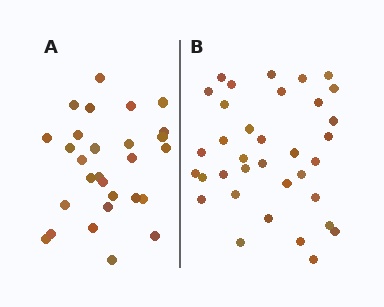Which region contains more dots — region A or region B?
Region B (the right region) has more dots.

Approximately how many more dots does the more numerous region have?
Region B has roughly 8 or so more dots than region A.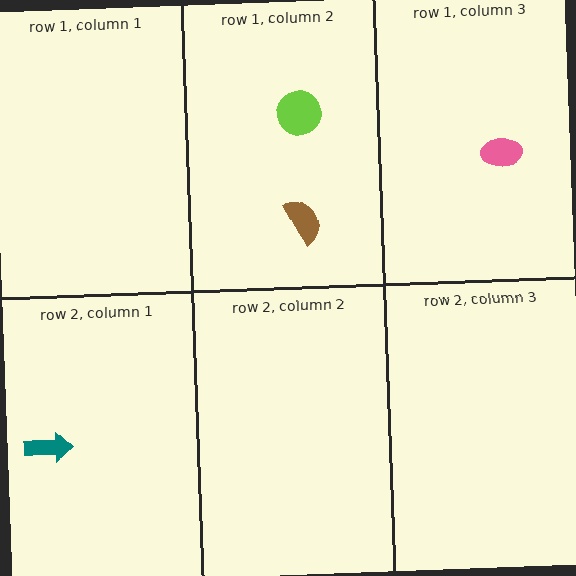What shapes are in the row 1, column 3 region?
The pink ellipse.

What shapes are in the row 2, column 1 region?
The teal arrow.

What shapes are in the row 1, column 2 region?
The brown semicircle, the lime circle.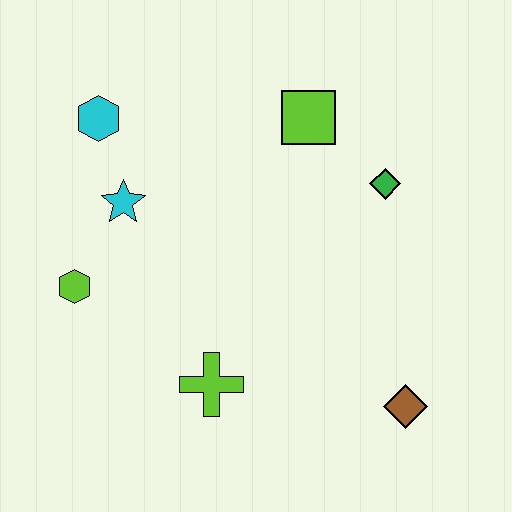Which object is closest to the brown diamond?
The lime cross is closest to the brown diamond.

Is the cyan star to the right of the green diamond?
No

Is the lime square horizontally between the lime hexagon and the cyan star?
No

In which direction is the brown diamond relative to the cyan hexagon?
The brown diamond is to the right of the cyan hexagon.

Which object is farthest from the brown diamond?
The cyan hexagon is farthest from the brown diamond.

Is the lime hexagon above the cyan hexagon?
No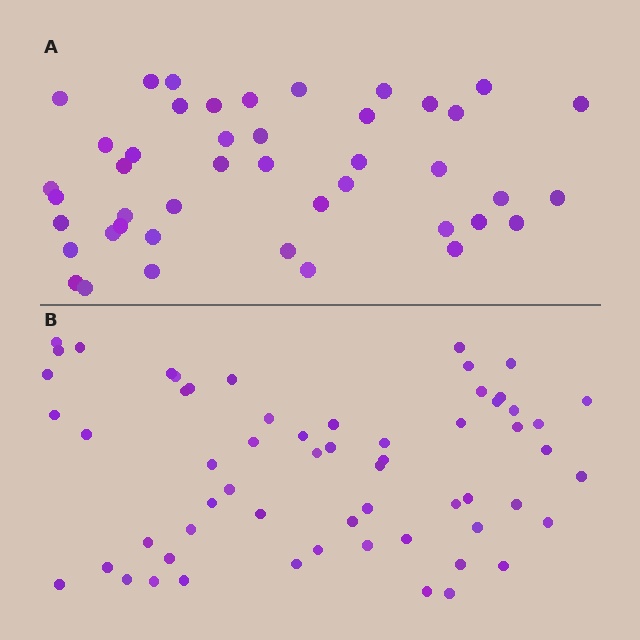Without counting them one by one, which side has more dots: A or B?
Region B (the bottom region) has more dots.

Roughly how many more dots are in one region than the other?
Region B has approximately 15 more dots than region A.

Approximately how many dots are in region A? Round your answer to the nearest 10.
About 40 dots. (The exact count is 44, which rounds to 40.)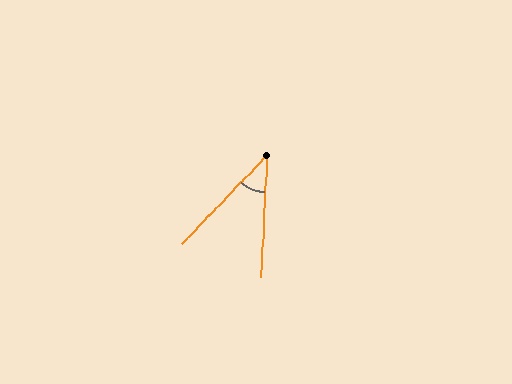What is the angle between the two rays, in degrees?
Approximately 41 degrees.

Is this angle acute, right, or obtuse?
It is acute.